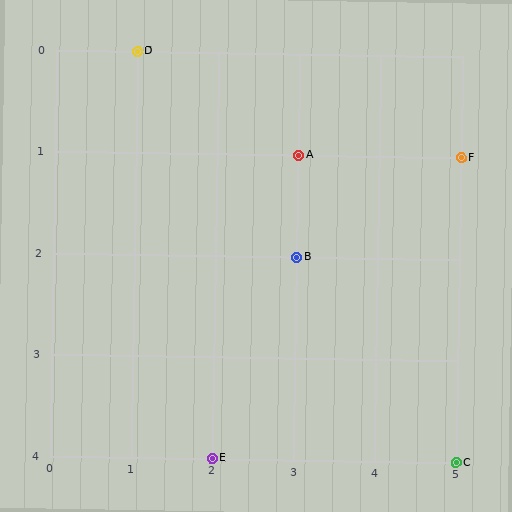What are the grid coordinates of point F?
Point F is at grid coordinates (5, 1).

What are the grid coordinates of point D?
Point D is at grid coordinates (1, 0).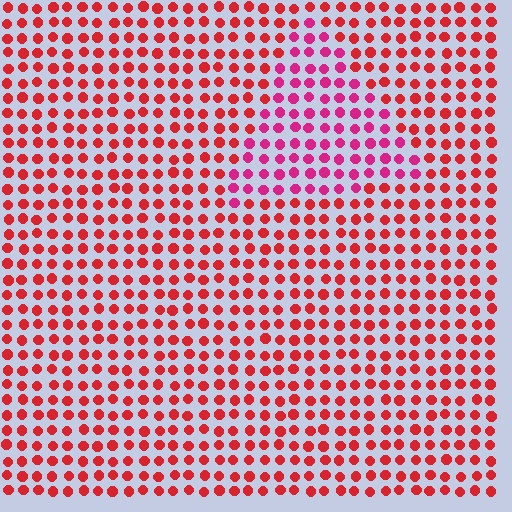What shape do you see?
I see a triangle.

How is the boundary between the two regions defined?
The boundary is defined purely by a slight shift in hue (about 31 degrees). Spacing, size, and orientation are identical on both sides.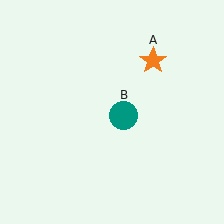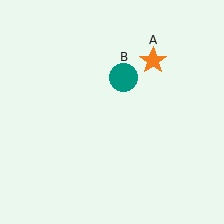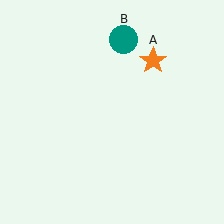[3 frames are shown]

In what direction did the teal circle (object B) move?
The teal circle (object B) moved up.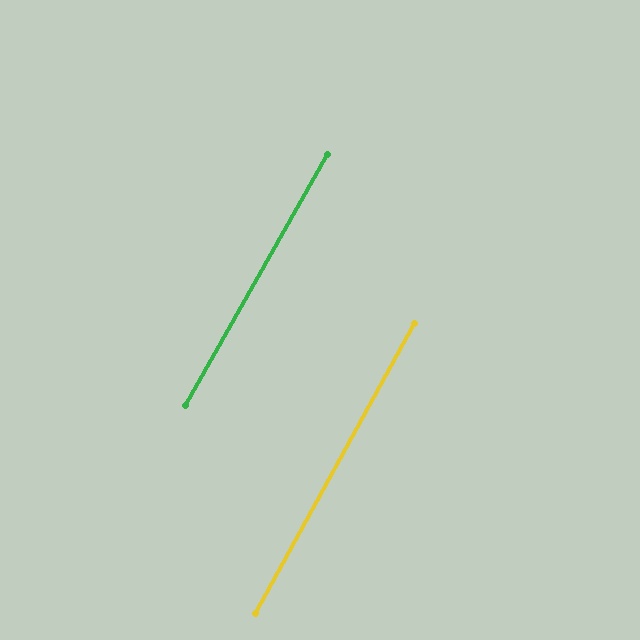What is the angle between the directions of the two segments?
Approximately 1 degree.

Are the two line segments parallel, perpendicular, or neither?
Parallel — their directions differ by only 0.8°.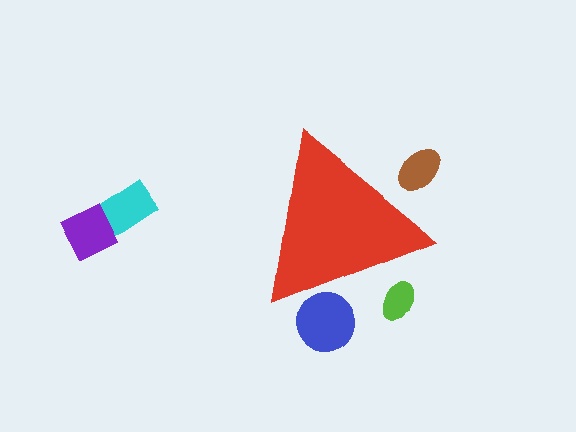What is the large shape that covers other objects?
A red triangle.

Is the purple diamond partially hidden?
No, the purple diamond is fully visible.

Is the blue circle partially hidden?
Yes, the blue circle is partially hidden behind the red triangle.